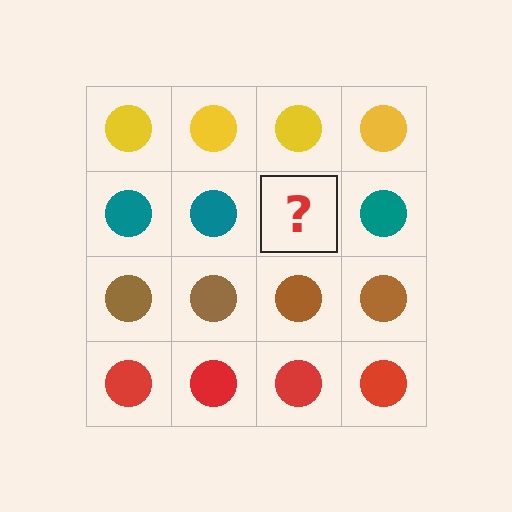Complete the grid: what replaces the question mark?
The question mark should be replaced with a teal circle.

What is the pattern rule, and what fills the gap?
The rule is that each row has a consistent color. The gap should be filled with a teal circle.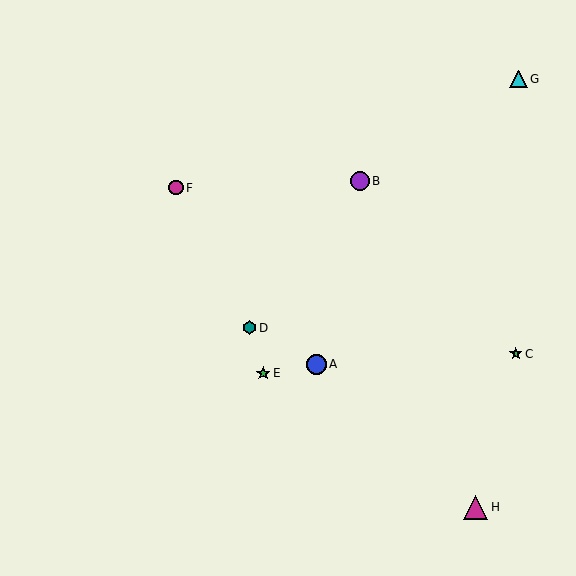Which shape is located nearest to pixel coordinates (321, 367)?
The blue circle (labeled A) at (316, 364) is nearest to that location.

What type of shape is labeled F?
Shape F is a magenta circle.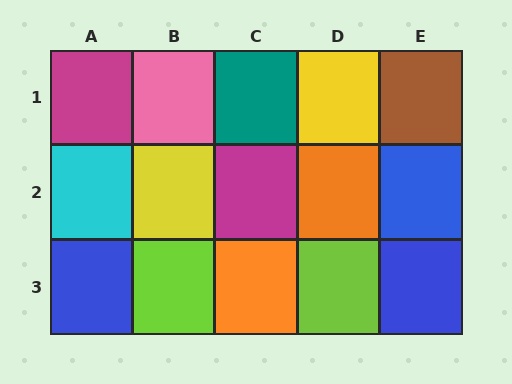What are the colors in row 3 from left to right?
Blue, lime, orange, lime, blue.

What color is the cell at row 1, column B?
Pink.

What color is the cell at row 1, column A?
Magenta.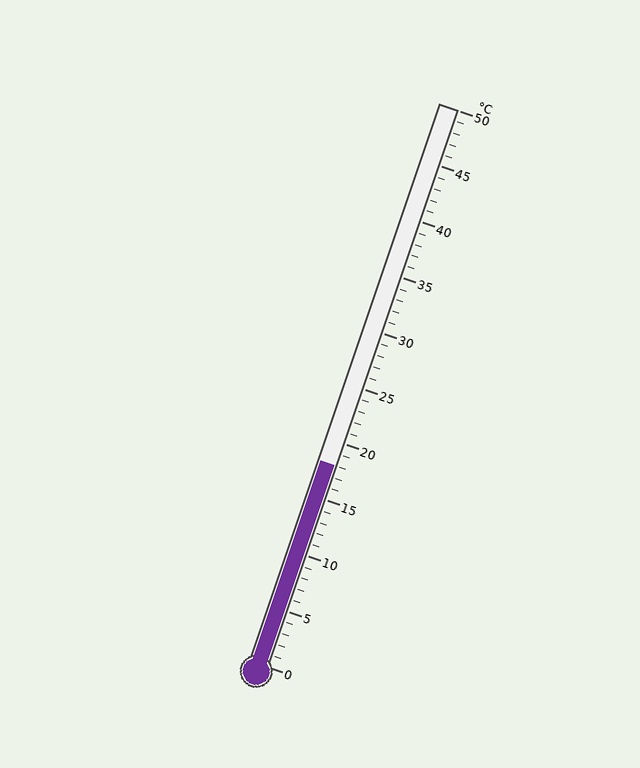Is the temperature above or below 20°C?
The temperature is below 20°C.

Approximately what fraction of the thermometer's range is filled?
The thermometer is filled to approximately 35% of its range.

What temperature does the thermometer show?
The thermometer shows approximately 18°C.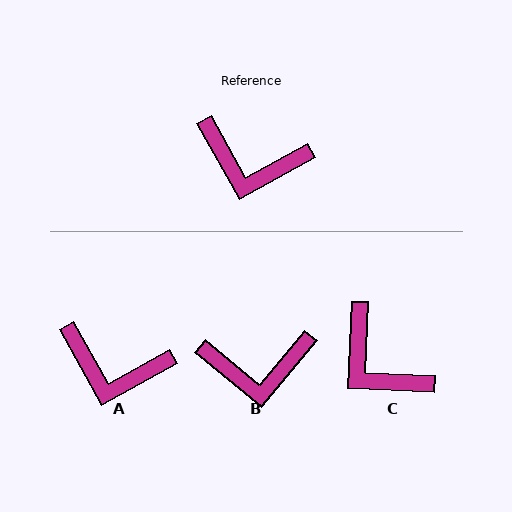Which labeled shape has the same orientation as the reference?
A.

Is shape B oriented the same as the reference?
No, it is off by about 21 degrees.